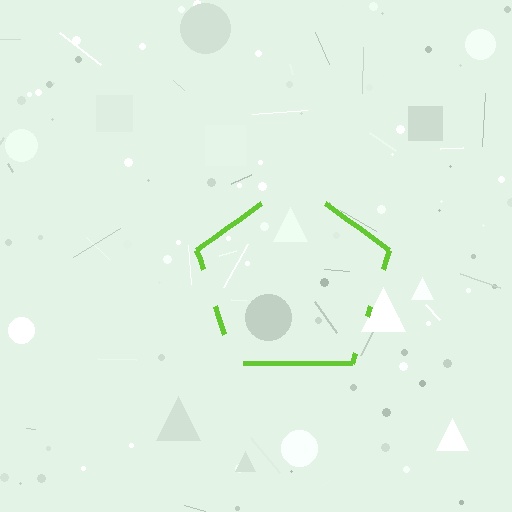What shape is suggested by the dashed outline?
The dashed outline suggests a pentagon.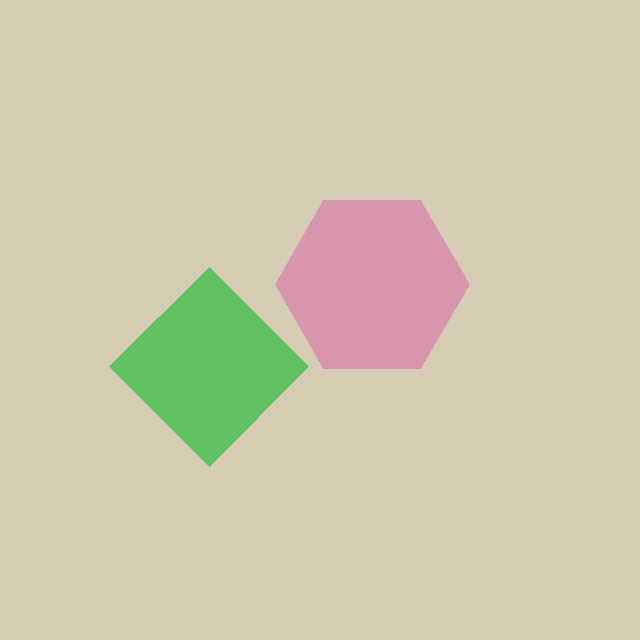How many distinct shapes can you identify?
There are 2 distinct shapes: a pink hexagon, a green diamond.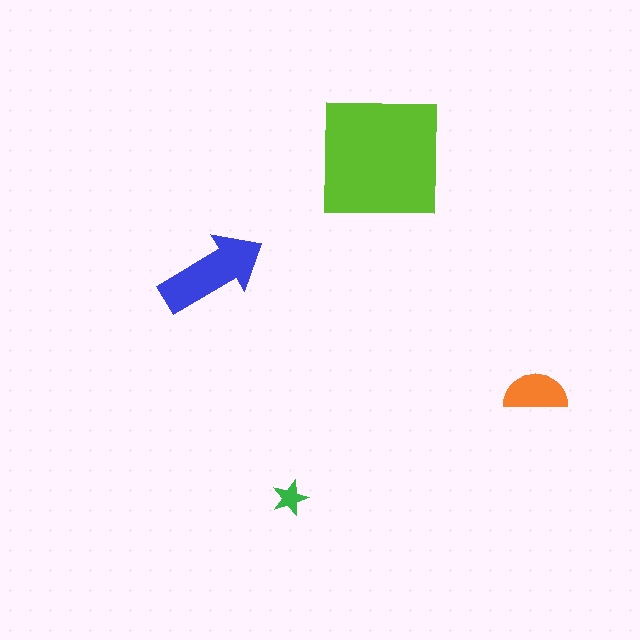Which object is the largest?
The lime square.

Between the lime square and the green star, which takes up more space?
The lime square.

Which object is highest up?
The lime square is topmost.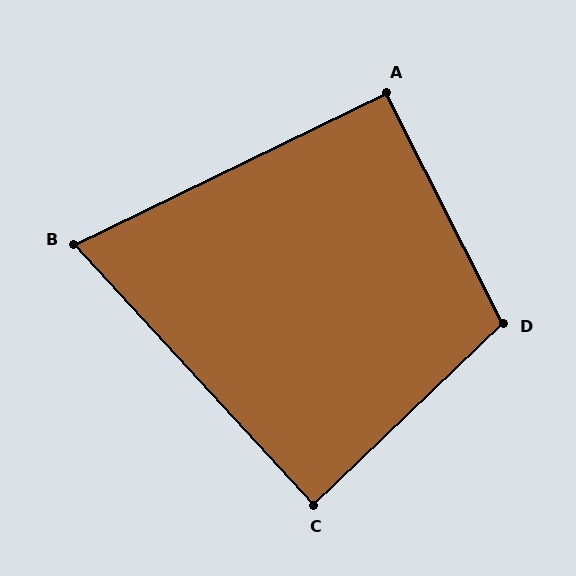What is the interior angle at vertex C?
Approximately 89 degrees (approximately right).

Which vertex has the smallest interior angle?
B, at approximately 73 degrees.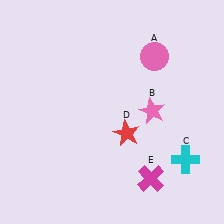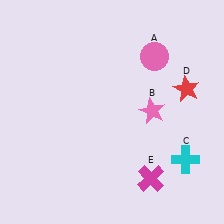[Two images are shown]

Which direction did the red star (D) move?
The red star (D) moved right.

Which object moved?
The red star (D) moved right.